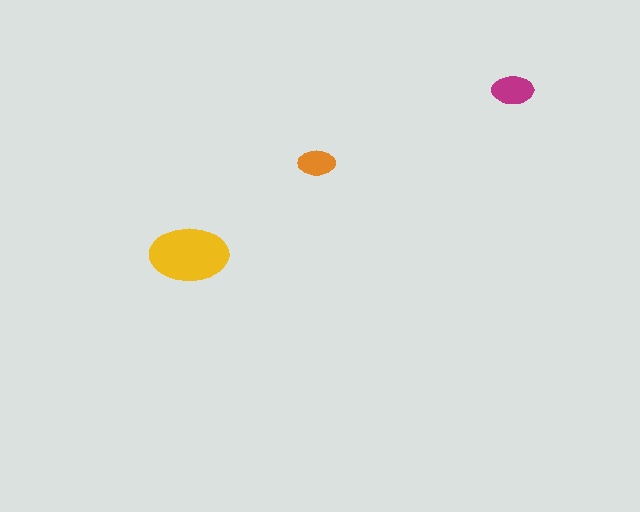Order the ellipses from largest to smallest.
the yellow one, the magenta one, the orange one.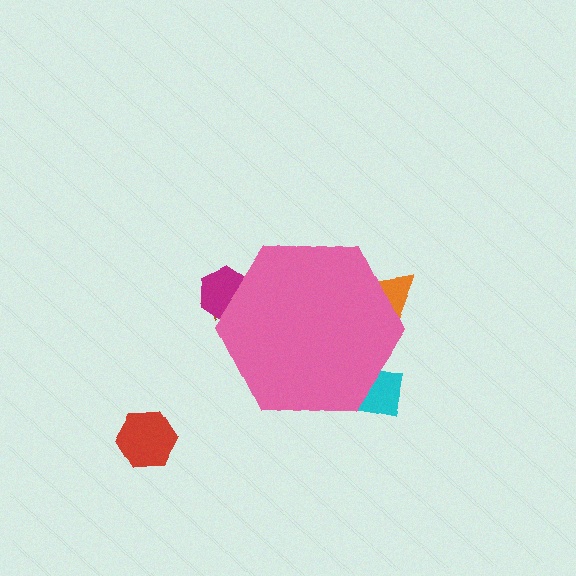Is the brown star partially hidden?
Yes, the brown star is partially hidden behind the pink hexagon.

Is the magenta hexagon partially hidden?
Yes, the magenta hexagon is partially hidden behind the pink hexagon.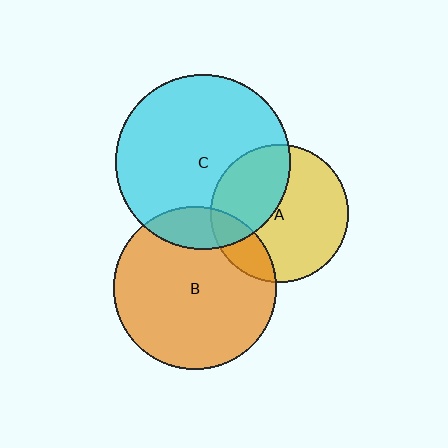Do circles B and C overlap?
Yes.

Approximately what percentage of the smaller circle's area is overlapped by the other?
Approximately 15%.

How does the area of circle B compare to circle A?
Approximately 1.4 times.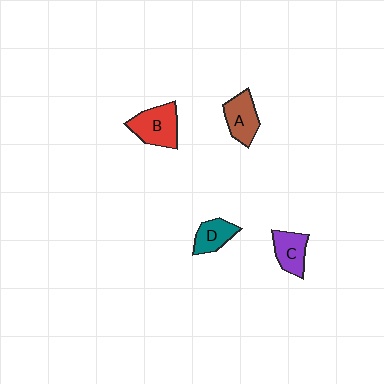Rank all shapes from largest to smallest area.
From largest to smallest: B (red), A (brown), C (purple), D (teal).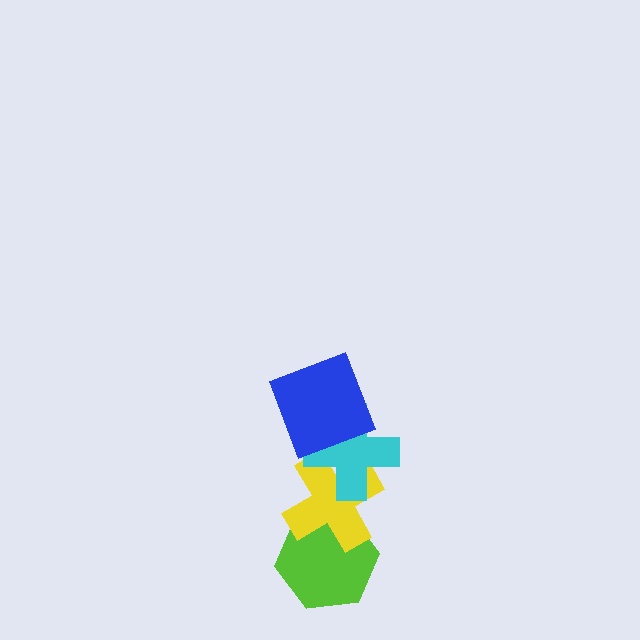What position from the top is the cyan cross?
The cyan cross is 2nd from the top.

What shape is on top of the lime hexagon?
The yellow cross is on top of the lime hexagon.